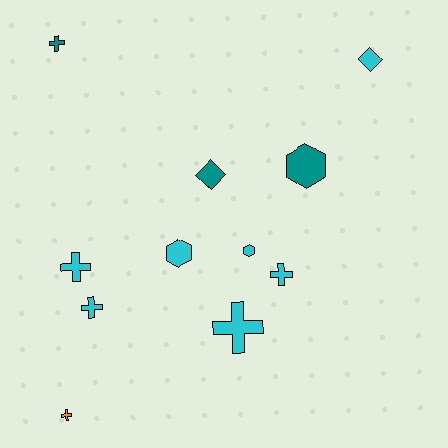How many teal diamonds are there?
There is 1 teal diamond.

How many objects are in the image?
There are 11 objects.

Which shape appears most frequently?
Cross, with 6 objects.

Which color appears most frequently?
Cyan, with 7 objects.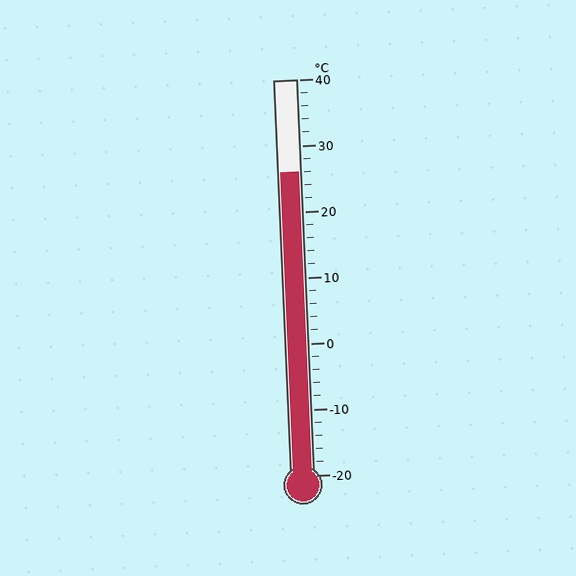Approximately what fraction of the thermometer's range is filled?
The thermometer is filled to approximately 75% of its range.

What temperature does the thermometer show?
The thermometer shows approximately 26°C.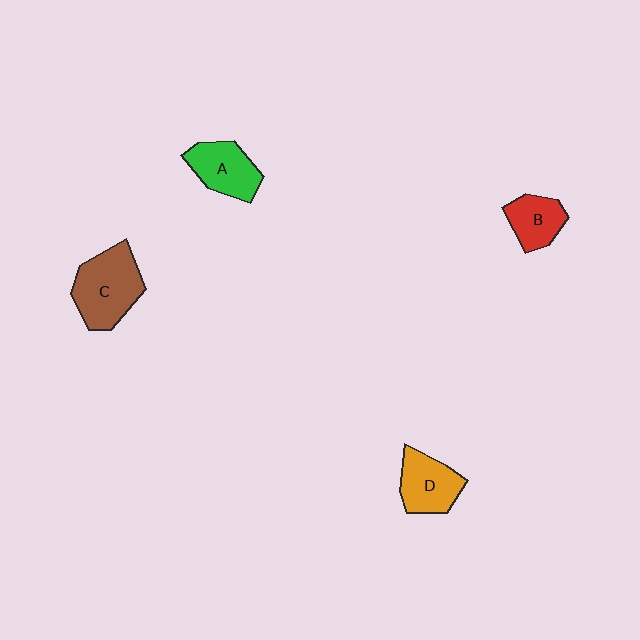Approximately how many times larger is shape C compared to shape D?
Approximately 1.4 times.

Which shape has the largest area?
Shape C (brown).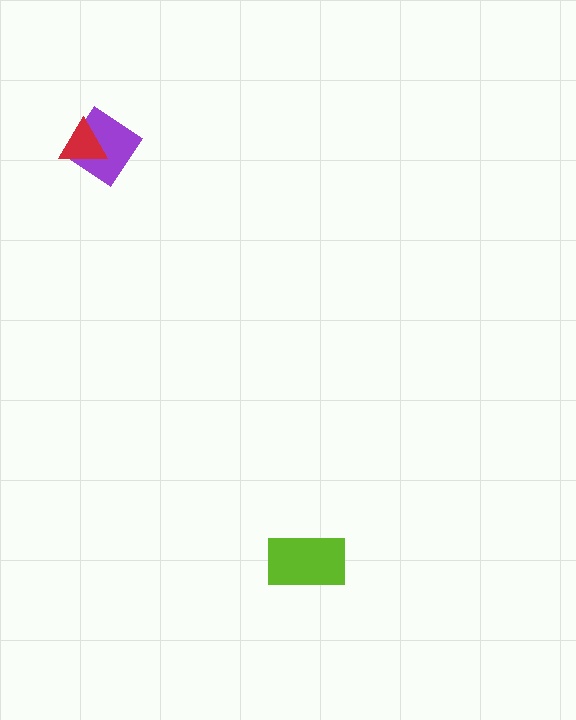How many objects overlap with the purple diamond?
1 object overlaps with the purple diamond.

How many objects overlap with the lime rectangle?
0 objects overlap with the lime rectangle.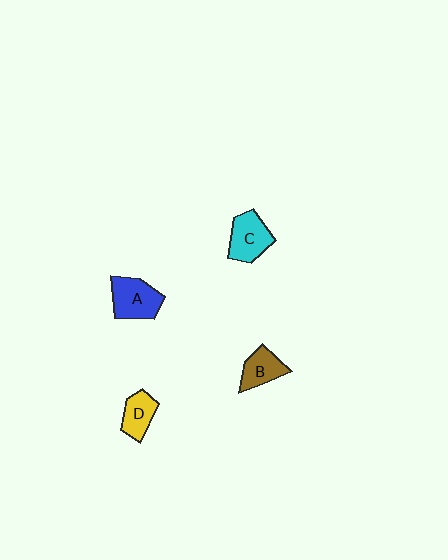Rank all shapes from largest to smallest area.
From largest to smallest: A (blue), C (cyan), B (brown), D (yellow).